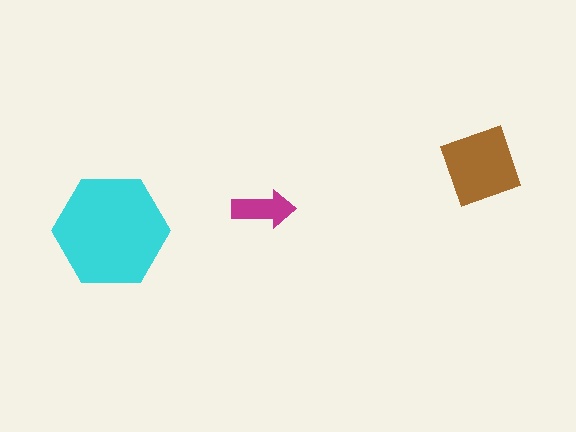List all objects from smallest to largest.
The magenta arrow, the brown square, the cyan hexagon.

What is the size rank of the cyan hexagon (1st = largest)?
1st.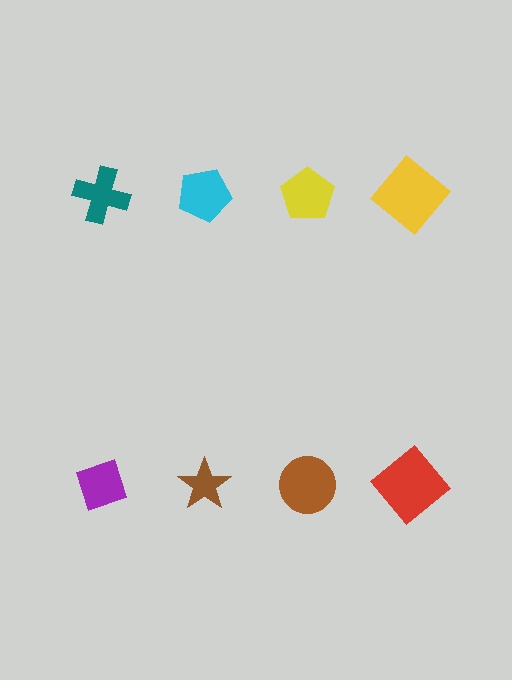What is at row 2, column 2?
A brown star.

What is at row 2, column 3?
A brown circle.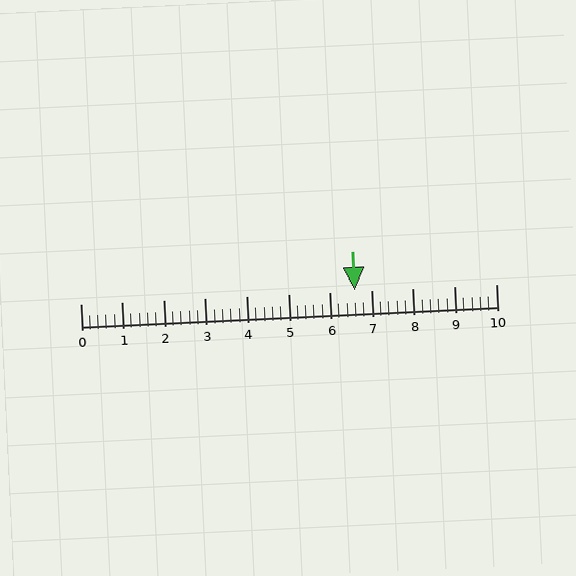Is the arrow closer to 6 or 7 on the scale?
The arrow is closer to 7.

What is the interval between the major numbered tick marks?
The major tick marks are spaced 1 units apart.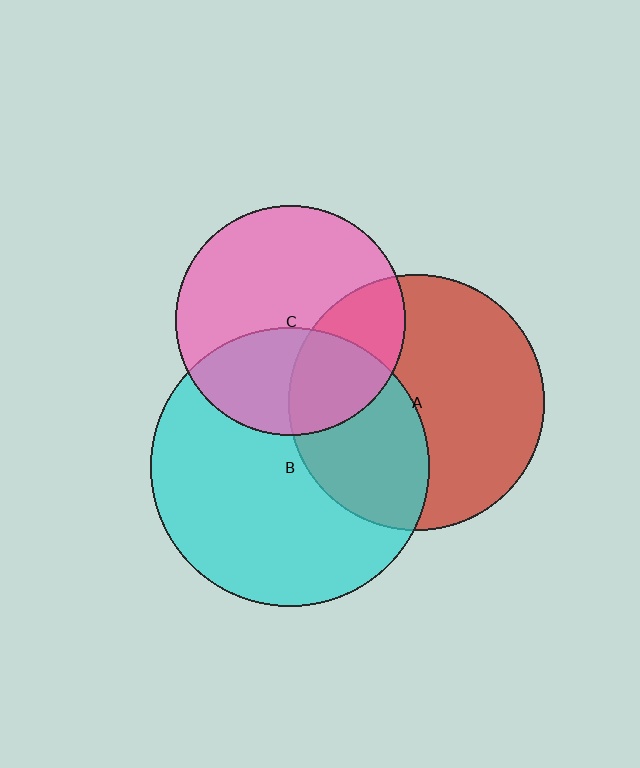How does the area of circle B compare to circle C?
Approximately 1.5 times.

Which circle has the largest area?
Circle B (cyan).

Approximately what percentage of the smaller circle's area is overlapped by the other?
Approximately 35%.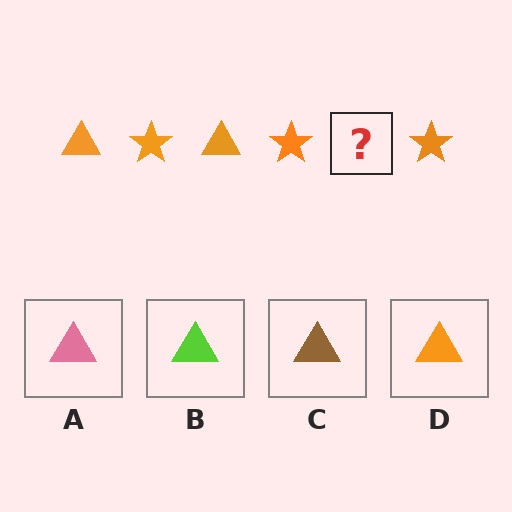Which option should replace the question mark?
Option D.